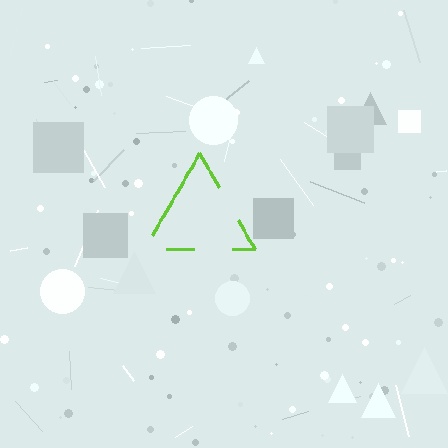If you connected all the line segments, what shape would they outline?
They would outline a triangle.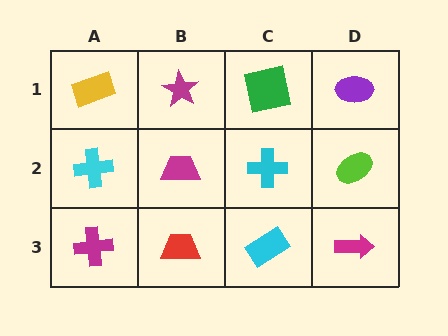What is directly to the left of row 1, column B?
A yellow rectangle.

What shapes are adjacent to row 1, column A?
A cyan cross (row 2, column A), a magenta star (row 1, column B).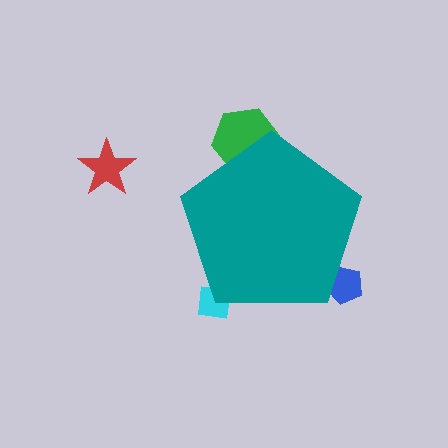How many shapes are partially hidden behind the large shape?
3 shapes are partially hidden.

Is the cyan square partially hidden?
Yes, the cyan square is partially hidden behind the teal pentagon.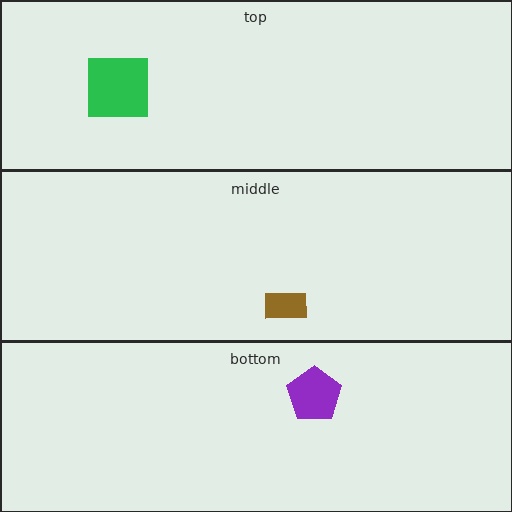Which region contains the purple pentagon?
The bottom region.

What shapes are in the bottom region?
The purple pentagon.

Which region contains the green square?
The top region.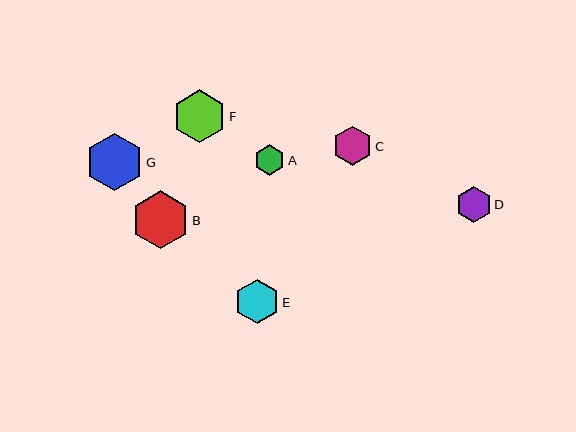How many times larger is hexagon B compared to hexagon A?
Hexagon B is approximately 1.9 times the size of hexagon A.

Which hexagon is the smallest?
Hexagon A is the smallest with a size of approximately 31 pixels.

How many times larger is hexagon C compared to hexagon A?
Hexagon C is approximately 1.3 times the size of hexagon A.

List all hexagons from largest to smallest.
From largest to smallest: B, G, F, E, C, D, A.